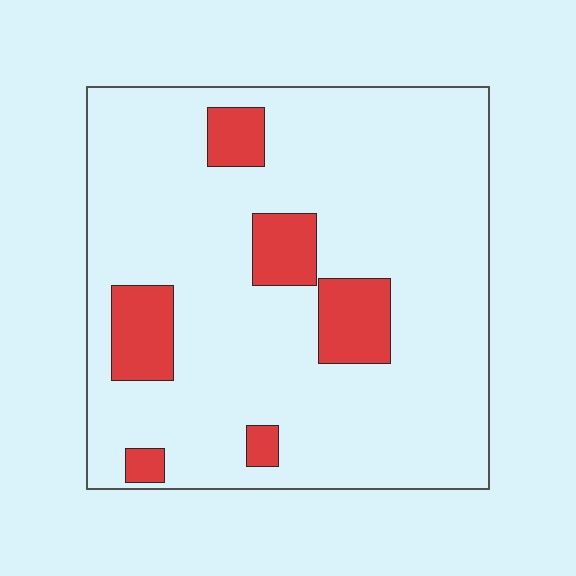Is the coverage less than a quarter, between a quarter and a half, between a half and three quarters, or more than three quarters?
Less than a quarter.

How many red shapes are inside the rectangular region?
6.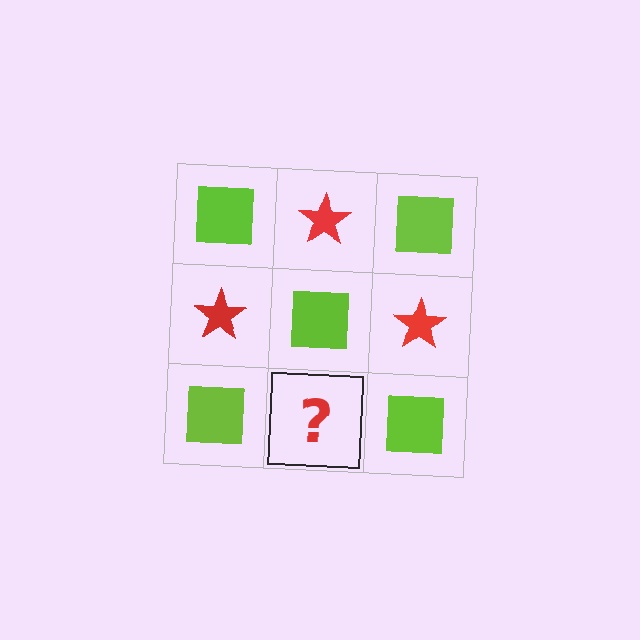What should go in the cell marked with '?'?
The missing cell should contain a red star.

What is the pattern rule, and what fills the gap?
The rule is that it alternates lime square and red star in a checkerboard pattern. The gap should be filled with a red star.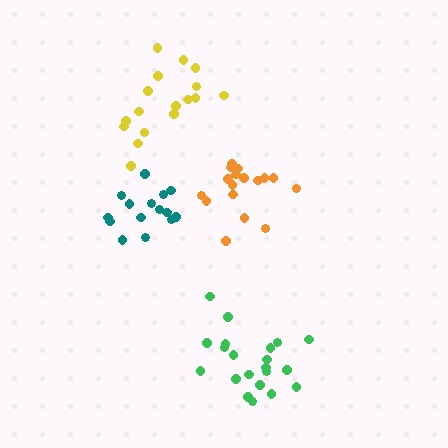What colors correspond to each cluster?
The clusters are colored: orange, teal, green, yellow.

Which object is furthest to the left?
The teal cluster is leftmost.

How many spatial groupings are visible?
There are 4 spatial groupings.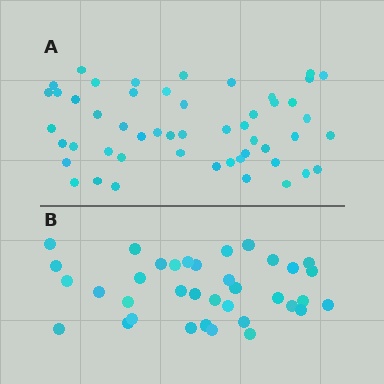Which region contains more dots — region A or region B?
Region A (the top region) has more dots.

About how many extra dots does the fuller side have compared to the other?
Region A has approximately 15 more dots than region B.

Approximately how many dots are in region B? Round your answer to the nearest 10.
About 40 dots. (The exact count is 36, which rounds to 40.)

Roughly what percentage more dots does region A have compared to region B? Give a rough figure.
About 40% more.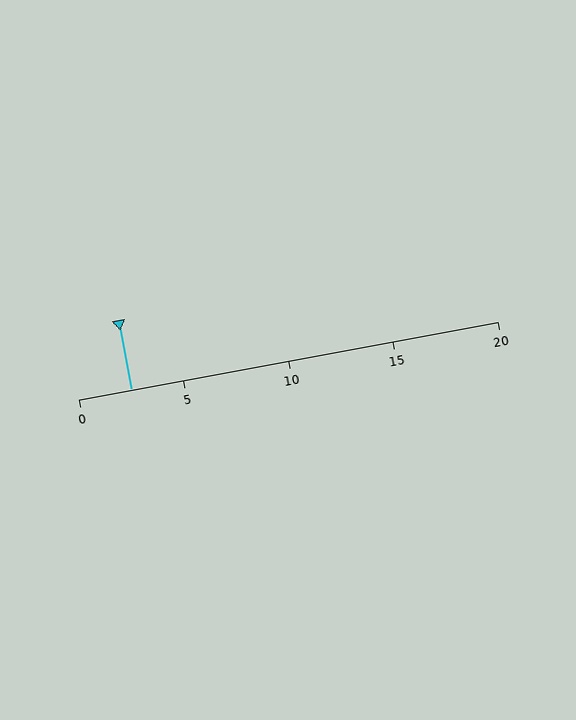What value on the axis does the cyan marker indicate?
The marker indicates approximately 2.5.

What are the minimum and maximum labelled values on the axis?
The axis runs from 0 to 20.